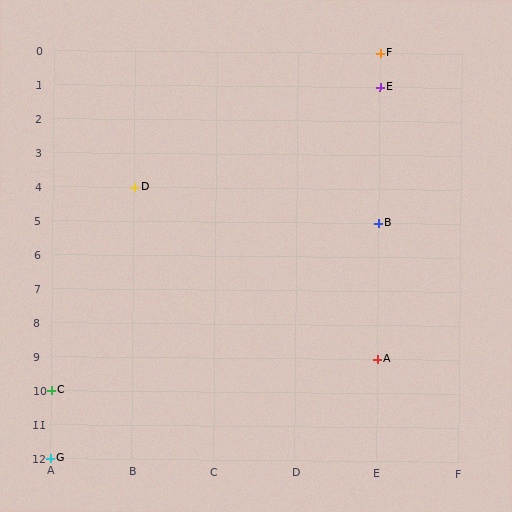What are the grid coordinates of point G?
Point G is at grid coordinates (A, 12).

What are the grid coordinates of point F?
Point F is at grid coordinates (E, 0).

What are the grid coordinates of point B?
Point B is at grid coordinates (E, 5).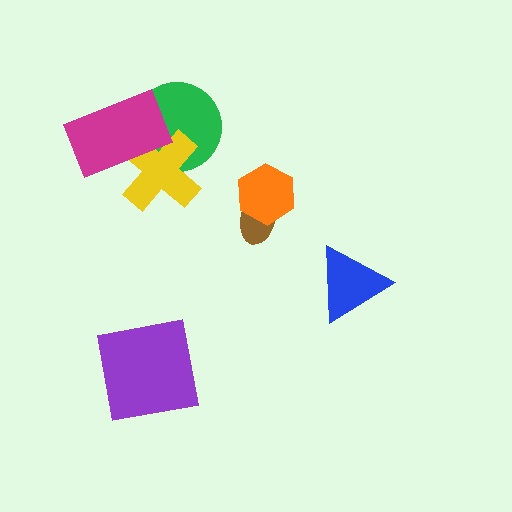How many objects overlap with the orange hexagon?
1 object overlaps with the orange hexagon.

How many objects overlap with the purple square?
0 objects overlap with the purple square.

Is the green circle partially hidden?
Yes, it is partially covered by another shape.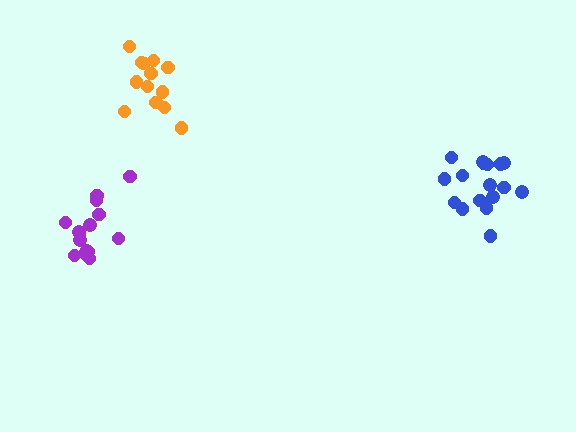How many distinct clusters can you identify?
There are 3 distinct clusters.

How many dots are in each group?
Group 1: 17 dots, Group 2: 13 dots, Group 3: 15 dots (45 total).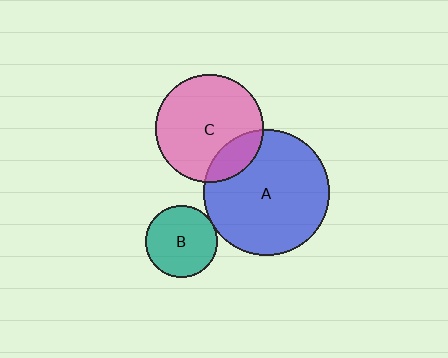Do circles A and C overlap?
Yes.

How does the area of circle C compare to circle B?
Approximately 2.3 times.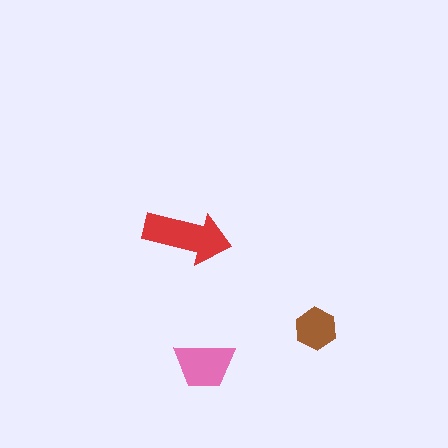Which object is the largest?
The red arrow.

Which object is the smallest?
The brown hexagon.